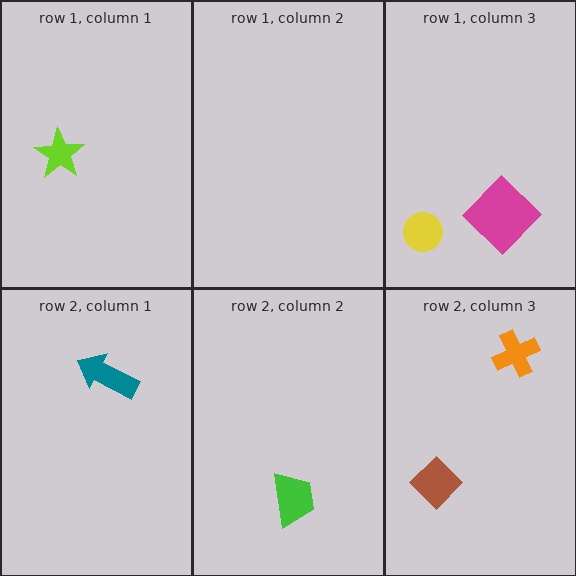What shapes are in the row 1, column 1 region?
The lime star.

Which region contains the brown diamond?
The row 2, column 3 region.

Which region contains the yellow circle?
The row 1, column 3 region.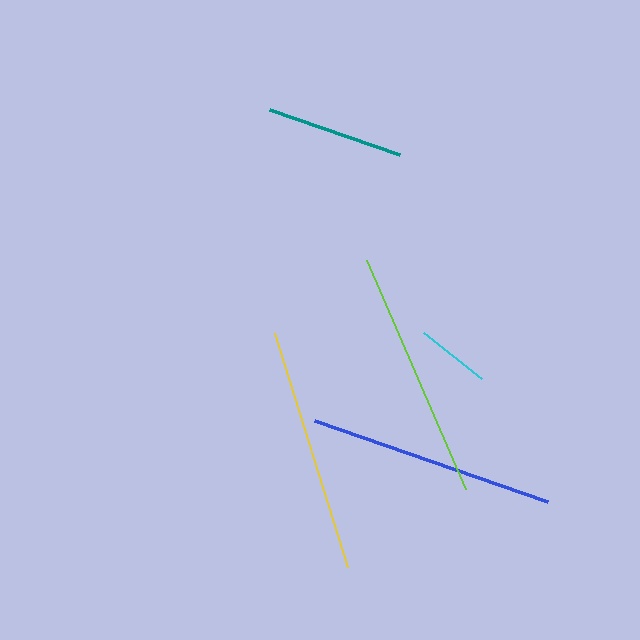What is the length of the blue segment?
The blue segment is approximately 246 pixels long.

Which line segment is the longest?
The lime line is the longest at approximately 249 pixels.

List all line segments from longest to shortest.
From longest to shortest: lime, blue, yellow, teal, cyan.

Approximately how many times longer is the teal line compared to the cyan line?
The teal line is approximately 1.9 times the length of the cyan line.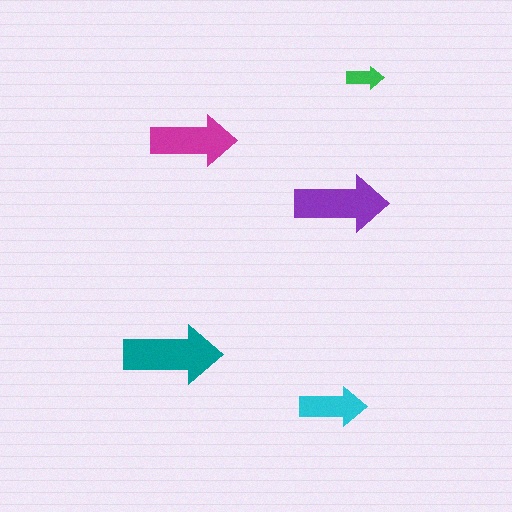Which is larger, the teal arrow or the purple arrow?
The teal one.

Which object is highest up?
The green arrow is topmost.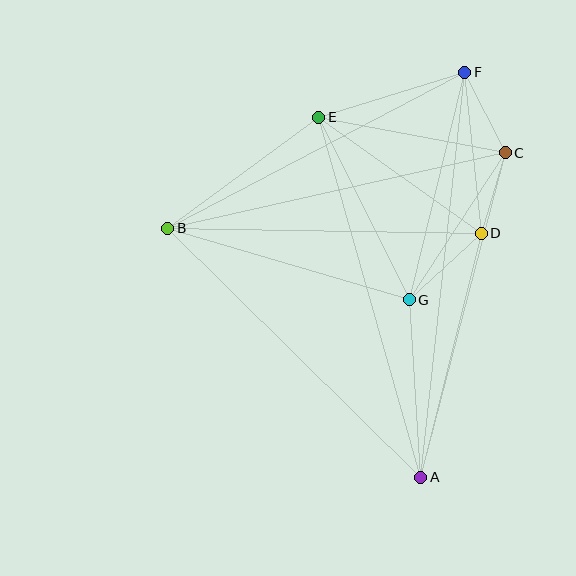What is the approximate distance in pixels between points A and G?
The distance between A and G is approximately 178 pixels.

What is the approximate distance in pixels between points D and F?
The distance between D and F is approximately 162 pixels.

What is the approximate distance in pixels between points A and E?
The distance between A and E is approximately 374 pixels.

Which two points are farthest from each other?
Points A and F are farthest from each other.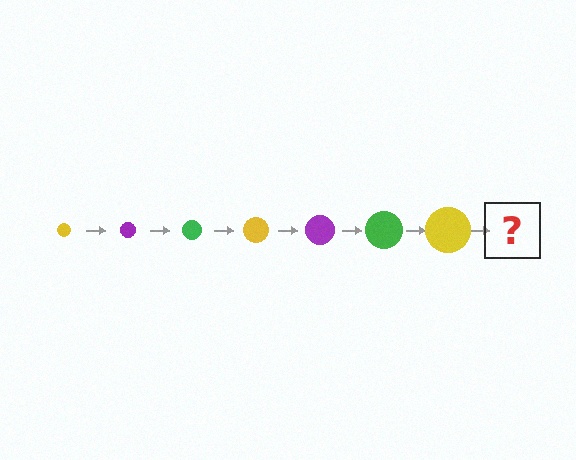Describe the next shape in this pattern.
It should be a purple circle, larger than the previous one.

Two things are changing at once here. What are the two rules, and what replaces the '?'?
The two rules are that the circle grows larger each step and the color cycles through yellow, purple, and green. The '?' should be a purple circle, larger than the previous one.